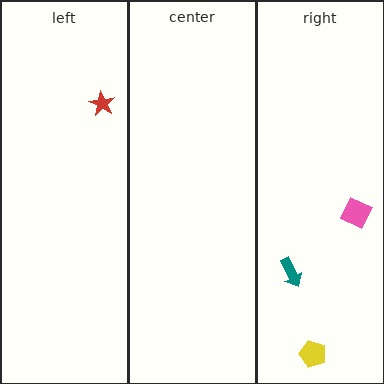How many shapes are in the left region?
1.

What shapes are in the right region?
The pink diamond, the yellow pentagon, the teal arrow.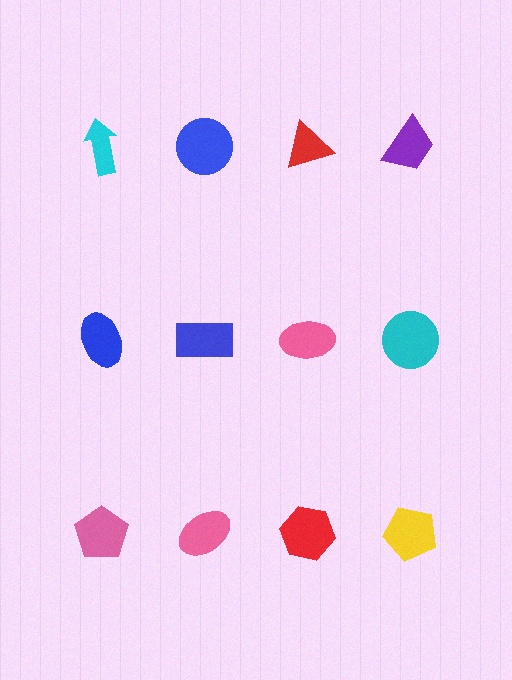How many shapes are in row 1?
4 shapes.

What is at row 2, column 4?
A cyan circle.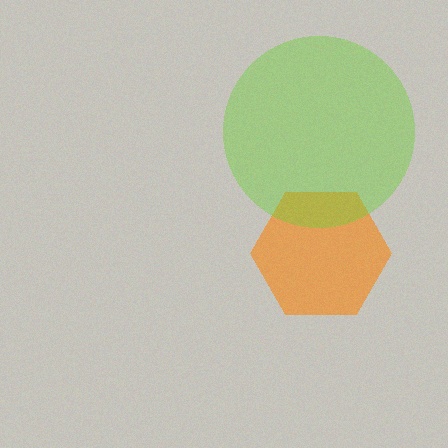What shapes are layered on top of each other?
The layered shapes are: an orange hexagon, a lime circle.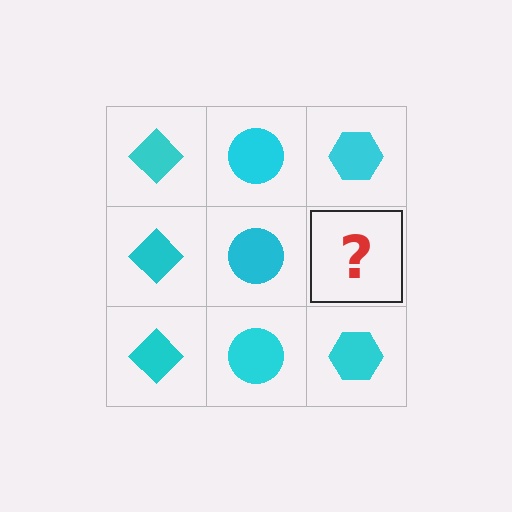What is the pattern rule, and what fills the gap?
The rule is that each column has a consistent shape. The gap should be filled with a cyan hexagon.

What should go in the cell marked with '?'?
The missing cell should contain a cyan hexagon.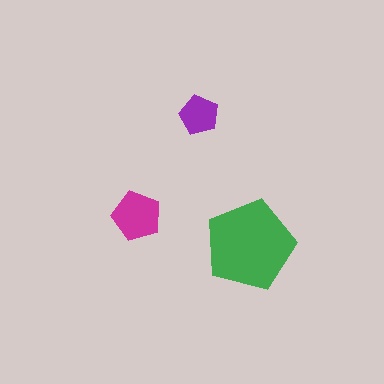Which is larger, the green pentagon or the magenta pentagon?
The green one.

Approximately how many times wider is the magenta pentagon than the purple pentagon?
About 1.5 times wider.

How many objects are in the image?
There are 3 objects in the image.